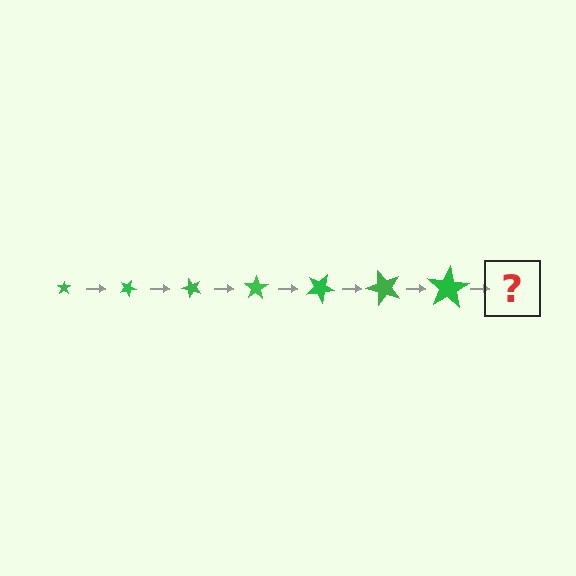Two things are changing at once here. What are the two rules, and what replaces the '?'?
The two rules are that the star grows larger each step and it rotates 25 degrees each step. The '?' should be a star, larger than the previous one and rotated 175 degrees from the start.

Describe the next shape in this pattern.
It should be a star, larger than the previous one and rotated 175 degrees from the start.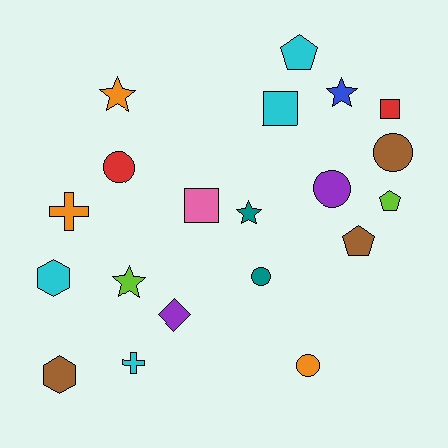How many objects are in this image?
There are 20 objects.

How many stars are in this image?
There are 4 stars.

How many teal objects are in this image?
There are 2 teal objects.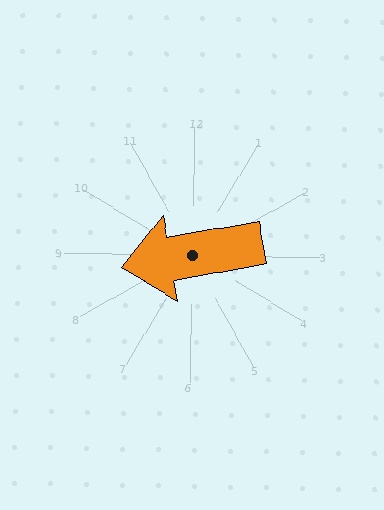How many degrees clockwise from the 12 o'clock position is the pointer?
Approximately 259 degrees.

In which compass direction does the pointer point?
West.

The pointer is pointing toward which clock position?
Roughly 9 o'clock.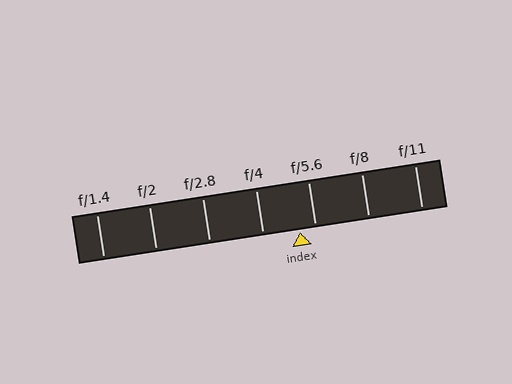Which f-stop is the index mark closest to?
The index mark is closest to f/5.6.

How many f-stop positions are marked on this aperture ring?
There are 7 f-stop positions marked.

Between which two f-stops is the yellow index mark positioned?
The index mark is between f/4 and f/5.6.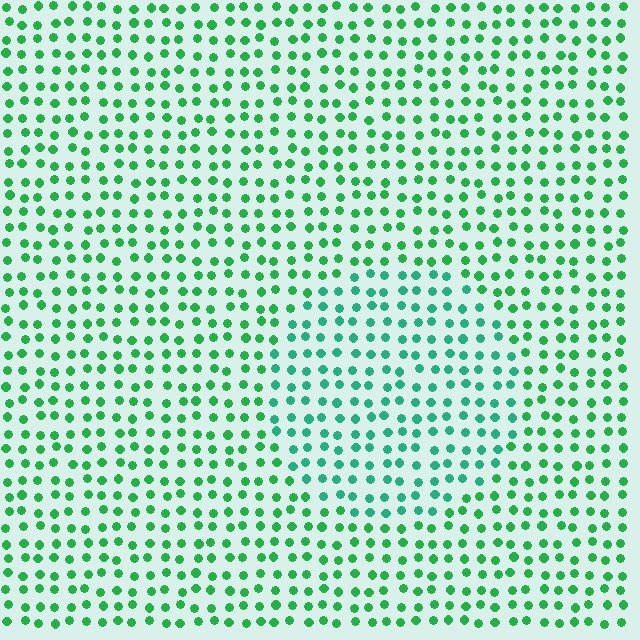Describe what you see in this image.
The image is filled with small green elements in a uniform arrangement. A circle-shaped region is visible where the elements are tinted to a slightly different hue, forming a subtle color boundary.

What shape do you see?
I see a circle.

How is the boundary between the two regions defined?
The boundary is defined purely by a slight shift in hue (about 25 degrees). Spacing, size, and orientation are identical on both sides.